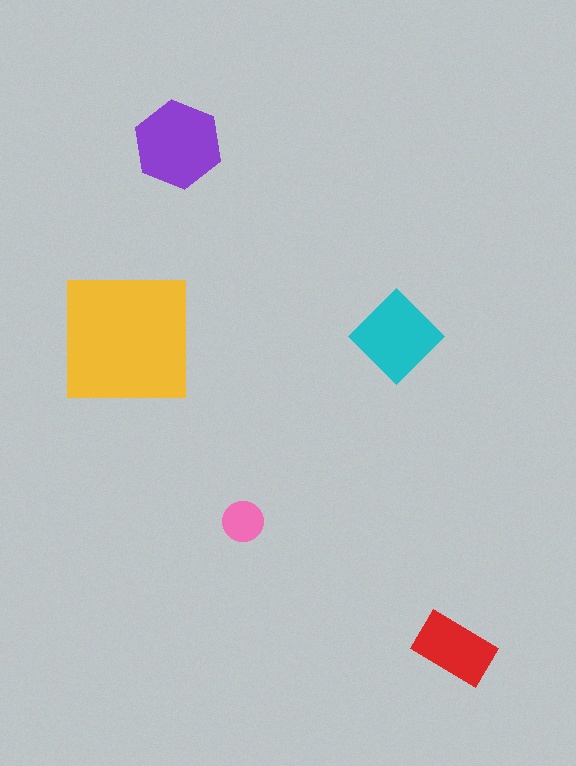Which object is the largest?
The yellow square.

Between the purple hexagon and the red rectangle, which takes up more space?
The purple hexagon.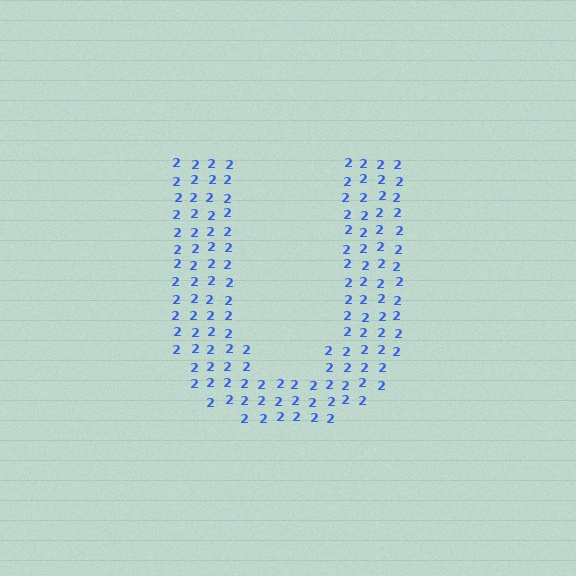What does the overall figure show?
The overall figure shows the letter U.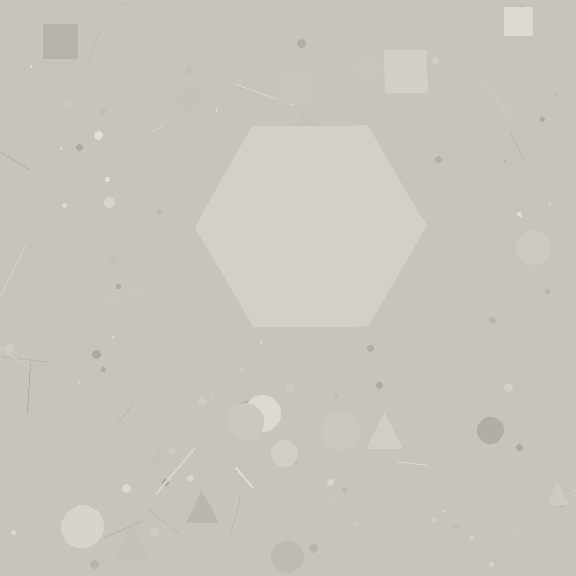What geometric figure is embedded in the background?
A hexagon is embedded in the background.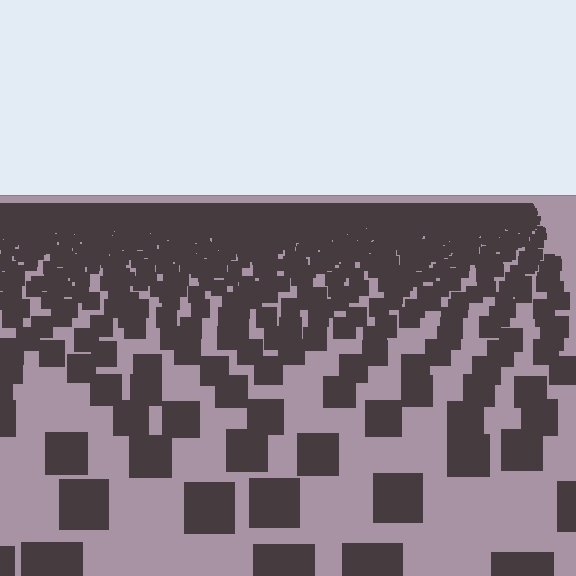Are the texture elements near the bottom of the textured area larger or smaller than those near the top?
Larger. Near the bottom, elements are closer to the viewer and appear at a bigger on-screen size.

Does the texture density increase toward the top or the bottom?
Density increases toward the top.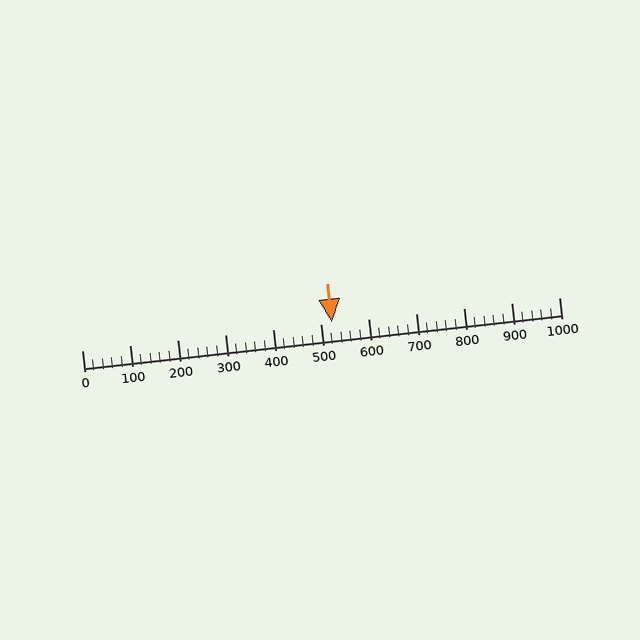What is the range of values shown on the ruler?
The ruler shows values from 0 to 1000.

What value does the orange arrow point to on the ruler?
The orange arrow points to approximately 524.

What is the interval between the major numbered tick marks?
The major tick marks are spaced 100 units apart.